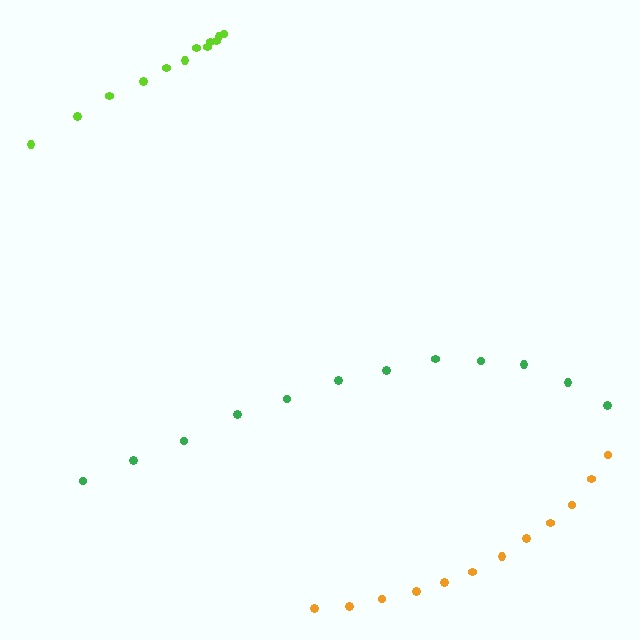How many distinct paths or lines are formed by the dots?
There are 3 distinct paths.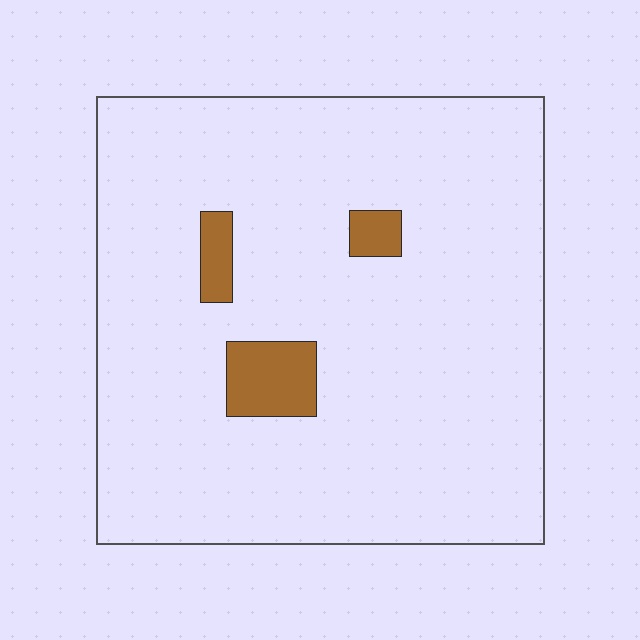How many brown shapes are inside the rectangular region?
3.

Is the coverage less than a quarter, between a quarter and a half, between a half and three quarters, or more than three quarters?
Less than a quarter.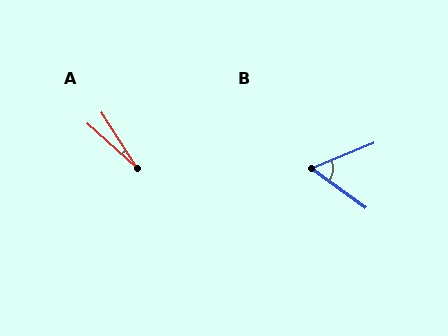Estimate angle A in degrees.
Approximately 16 degrees.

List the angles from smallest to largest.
A (16°), B (58°).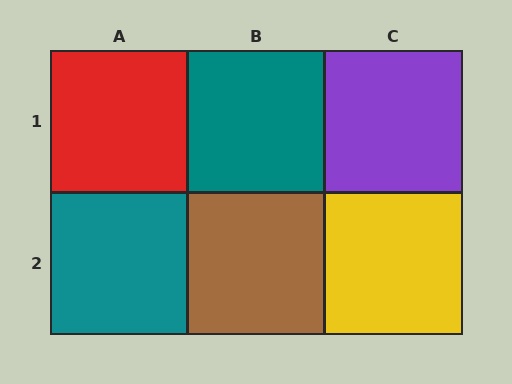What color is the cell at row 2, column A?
Teal.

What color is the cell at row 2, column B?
Brown.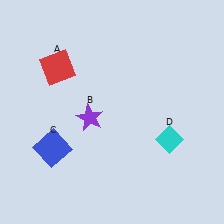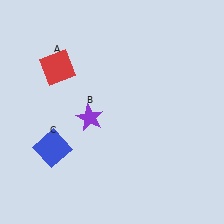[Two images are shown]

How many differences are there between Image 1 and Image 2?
There is 1 difference between the two images.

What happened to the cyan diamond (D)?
The cyan diamond (D) was removed in Image 2. It was in the bottom-right area of Image 1.